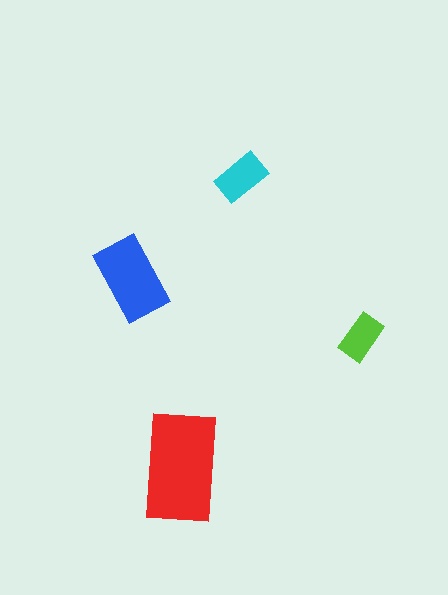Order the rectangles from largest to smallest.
the red one, the blue one, the cyan one, the lime one.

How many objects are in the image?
There are 4 objects in the image.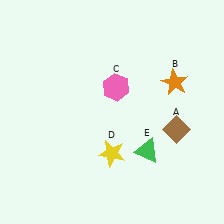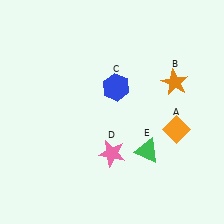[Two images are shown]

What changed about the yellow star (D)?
In Image 1, D is yellow. In Image 2, it changed to pink.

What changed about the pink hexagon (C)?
In Image 1, C is pink. In Image 2, it changed to blue.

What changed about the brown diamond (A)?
In Image 1, A is brown. In Image 2, it changed to orange.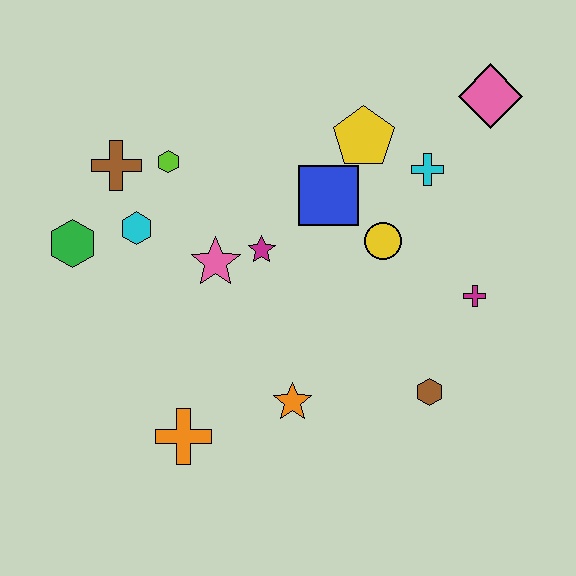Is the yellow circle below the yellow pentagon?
Yes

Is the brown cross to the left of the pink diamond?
Yes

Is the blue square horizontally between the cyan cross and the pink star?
Yes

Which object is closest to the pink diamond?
The cyan cross is closest to the pink diamond.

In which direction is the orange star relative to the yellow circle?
The orange star is below the yellow circle.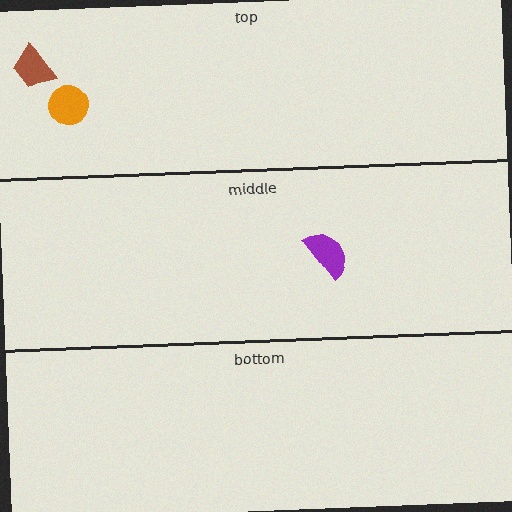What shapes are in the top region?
The brown trapezoid, the orange circle.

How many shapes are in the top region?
2.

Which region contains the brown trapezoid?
The top region.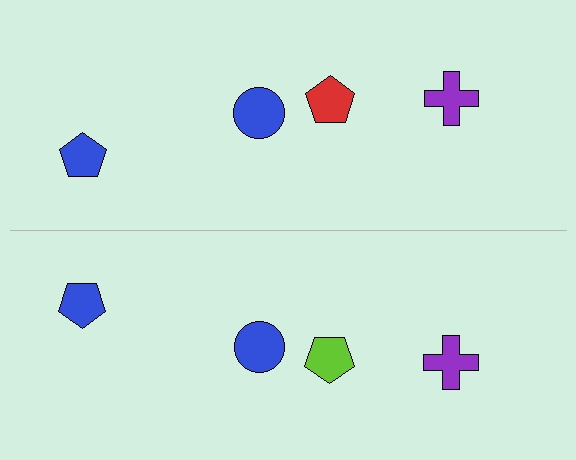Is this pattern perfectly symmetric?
No, the pattern is not perfectly symmetric. The lime pentagon on the bottom side breaks the symmetry — its mirror counterpart is red.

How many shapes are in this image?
There are 8 shapes in this image.